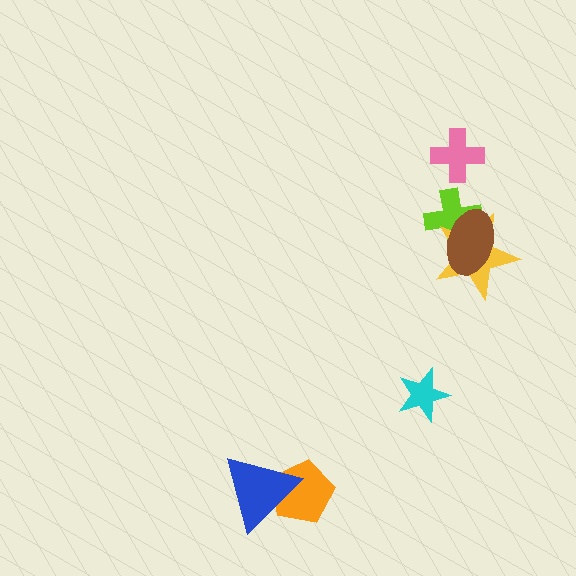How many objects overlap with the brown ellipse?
2 objects overlap with the brown ellipse.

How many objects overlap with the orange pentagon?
1 object overlaps with the orange pentagon.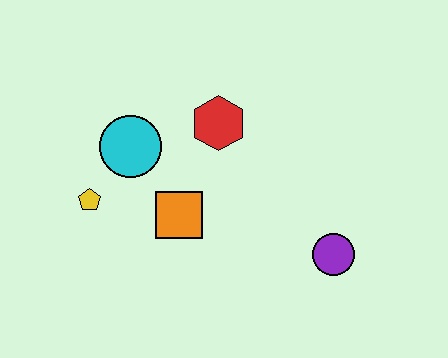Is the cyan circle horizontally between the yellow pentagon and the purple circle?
Yes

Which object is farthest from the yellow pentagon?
The purple circle is farthest from the yellow pentagon.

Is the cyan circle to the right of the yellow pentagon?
Yes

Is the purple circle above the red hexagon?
No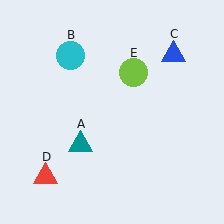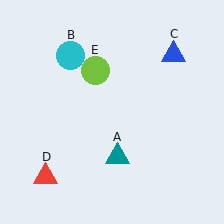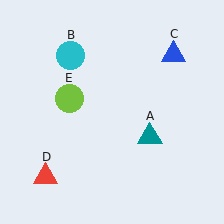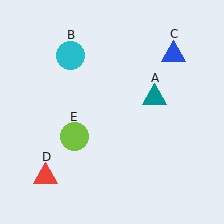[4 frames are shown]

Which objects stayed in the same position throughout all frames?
Cyan circle (object B) and blue triangle (object C) and red triangle (object D) remained stationary.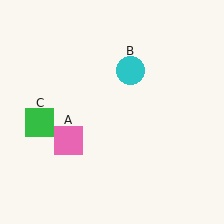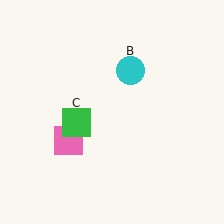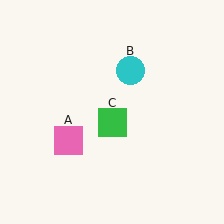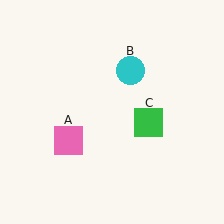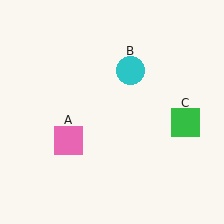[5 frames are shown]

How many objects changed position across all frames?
1 object changed position: green square (object C).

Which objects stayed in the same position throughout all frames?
Pink square (object A) and cyan circle (object B) remained stationary.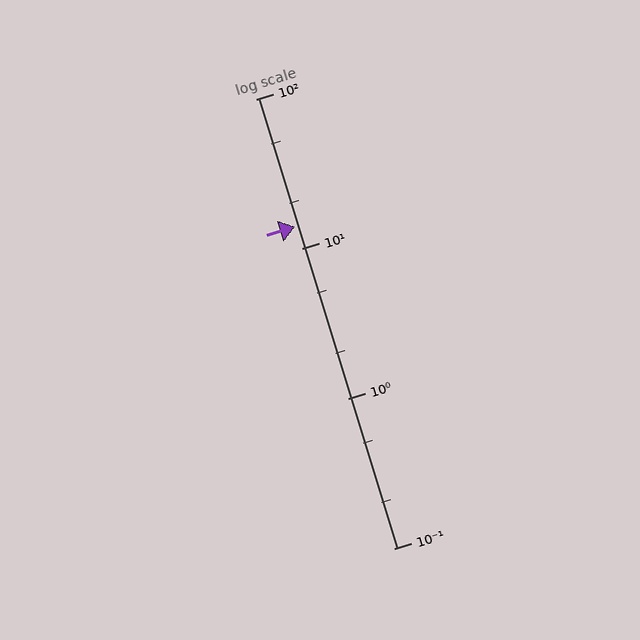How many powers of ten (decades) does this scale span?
The scale spans 3 decades, from 0.1 to 100.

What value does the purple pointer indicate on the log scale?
The pointer indicates approximately 14.